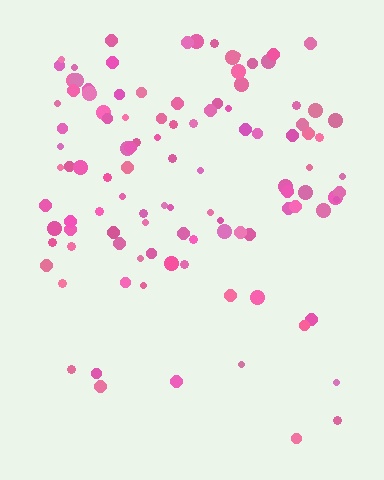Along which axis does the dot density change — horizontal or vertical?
Vertical.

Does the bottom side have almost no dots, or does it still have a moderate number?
Still a moderate number, just noticeably fewer than the top.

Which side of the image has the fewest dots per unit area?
The bottom.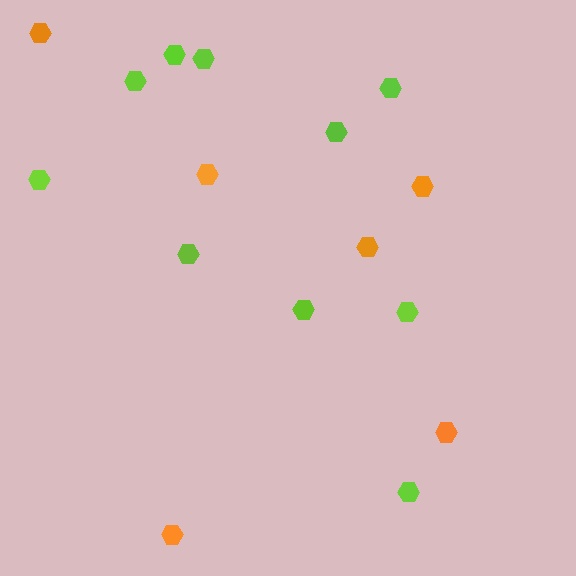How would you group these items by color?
There are 2 groups: one group of orange hexagons (6) and one group of lime hexagons (10).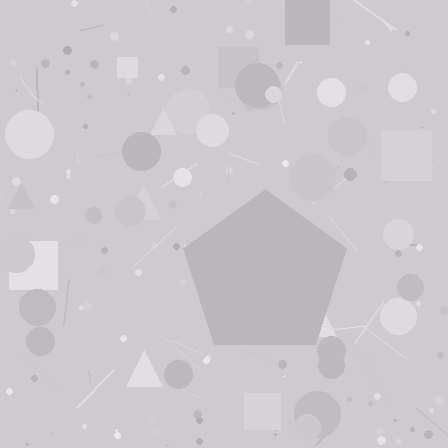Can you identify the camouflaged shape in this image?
The camouflaged shape is a pentagon.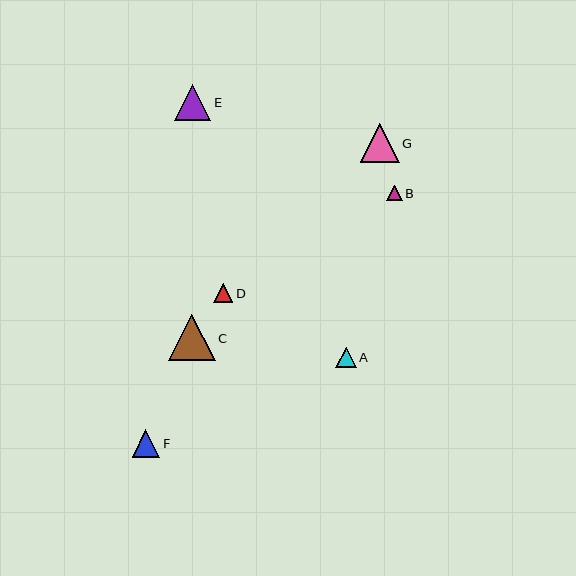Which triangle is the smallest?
Triangle B is the smallest with a size of approximately 15 pixels.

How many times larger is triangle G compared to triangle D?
Triangle G is approximately 2.1 times the size of triangle D.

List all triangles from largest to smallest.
From largest to smallest: C, G, E, F, A, D, B.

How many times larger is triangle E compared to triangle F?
Triangle E is approximately 1.3 times the size of triangle F.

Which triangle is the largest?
Triangle C is the largest with a size of approximately 46 pixels.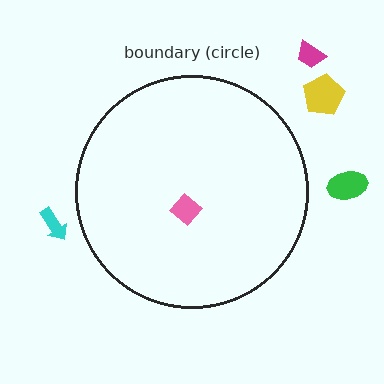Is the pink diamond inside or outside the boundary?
Inside.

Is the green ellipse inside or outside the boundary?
Outside.